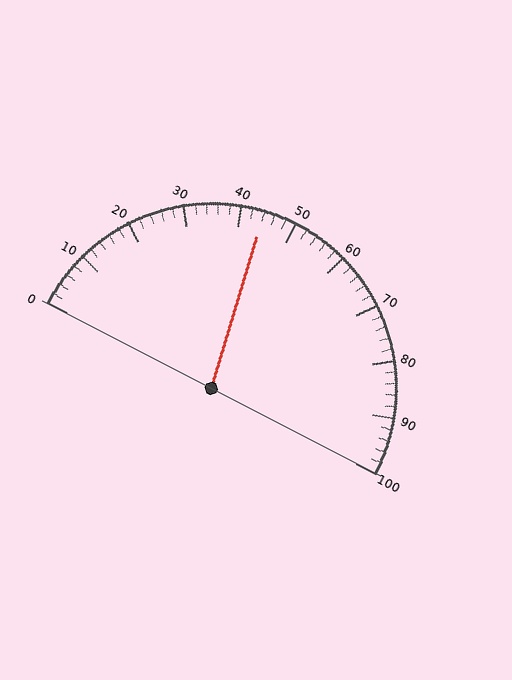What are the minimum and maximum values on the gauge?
The gauge ranges from 0 to 100.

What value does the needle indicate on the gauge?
The needle indicates approximately 44.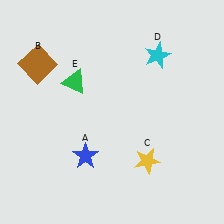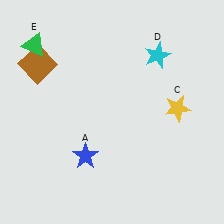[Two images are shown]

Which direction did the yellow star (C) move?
The yellow star (C) moved up.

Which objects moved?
The objects that moved are: the yellow star (C), the green triangle (E).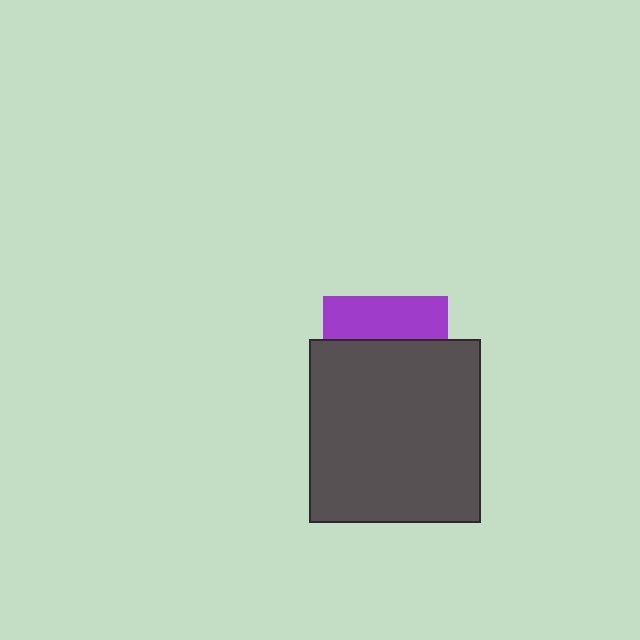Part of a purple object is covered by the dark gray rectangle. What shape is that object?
It is a square.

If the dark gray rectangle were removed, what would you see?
You would see the complete purple square.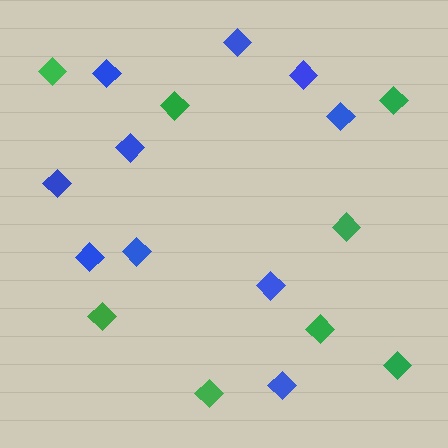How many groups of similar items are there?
There are 2 groups: one group of blue diamonds (10) and one group of green diamonds (8).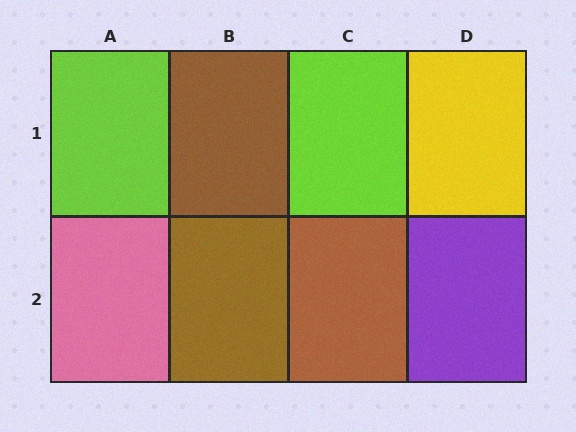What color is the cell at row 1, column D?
Yellow.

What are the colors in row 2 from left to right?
Pink, brown, brown, purple.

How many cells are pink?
1 cell is pink.